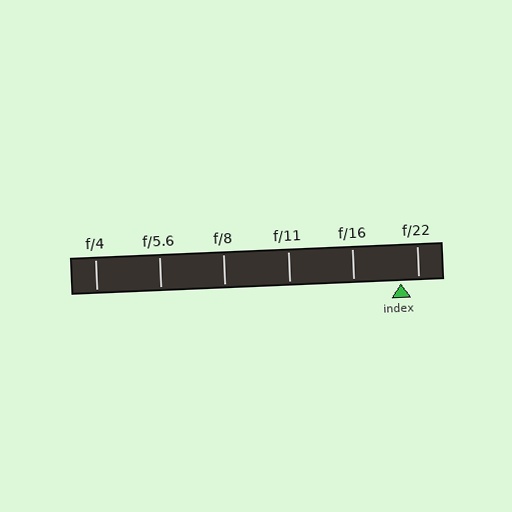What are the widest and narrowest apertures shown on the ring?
The widest aperture shown is f/4 and the narrowest is f/22.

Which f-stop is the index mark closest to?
The index mark is closest to f/22.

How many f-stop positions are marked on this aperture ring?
There are 6 f-stop positions marked.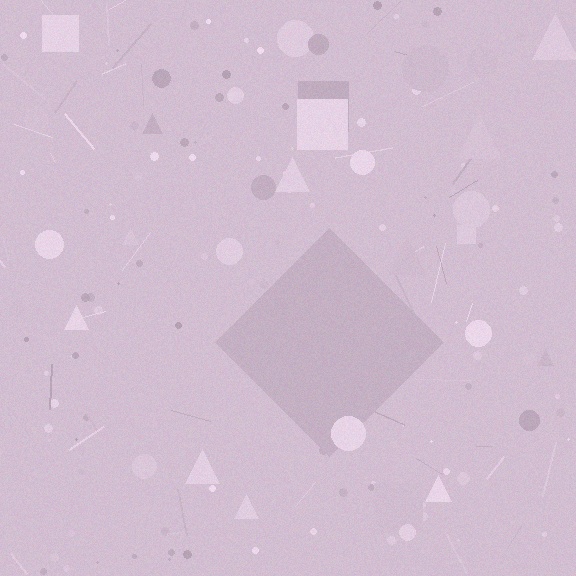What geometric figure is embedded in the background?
A diamond is embedded in the background.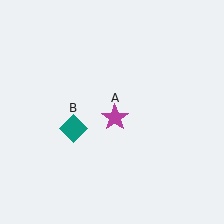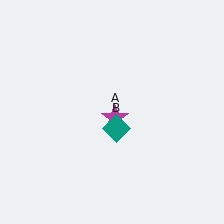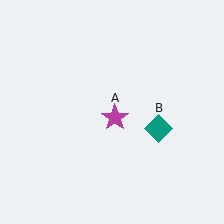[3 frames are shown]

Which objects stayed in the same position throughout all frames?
Magenta star (object A) remained stationary.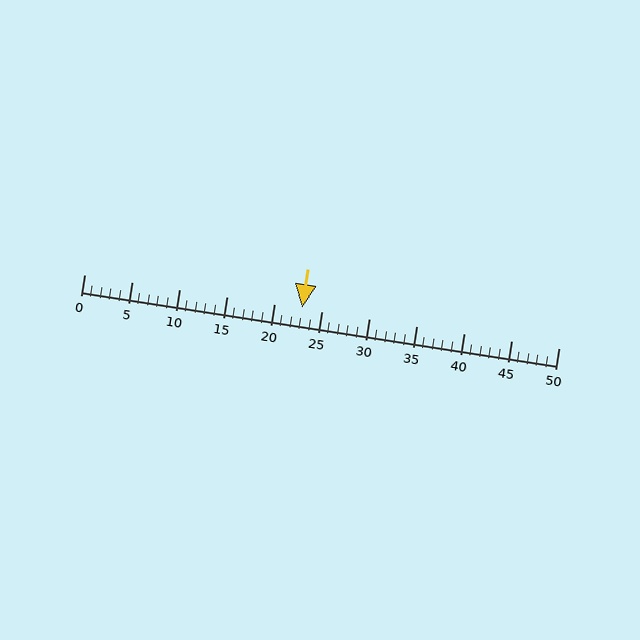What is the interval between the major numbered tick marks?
The major tick marks are spaced 5 units apart.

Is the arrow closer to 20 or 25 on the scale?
The arrow is closer to 25.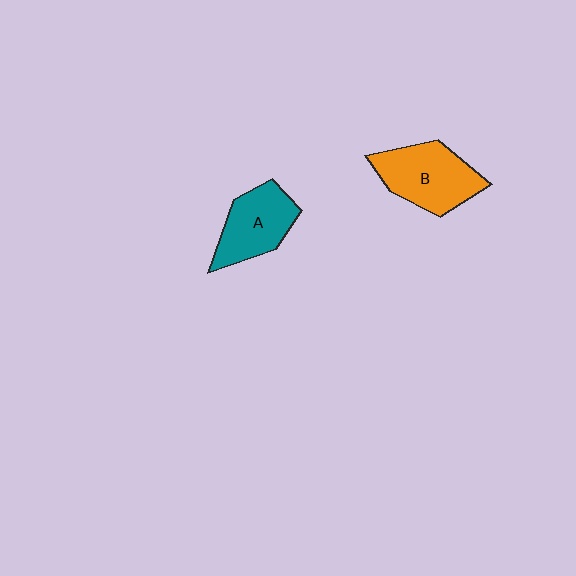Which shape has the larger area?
Shape B (orange).